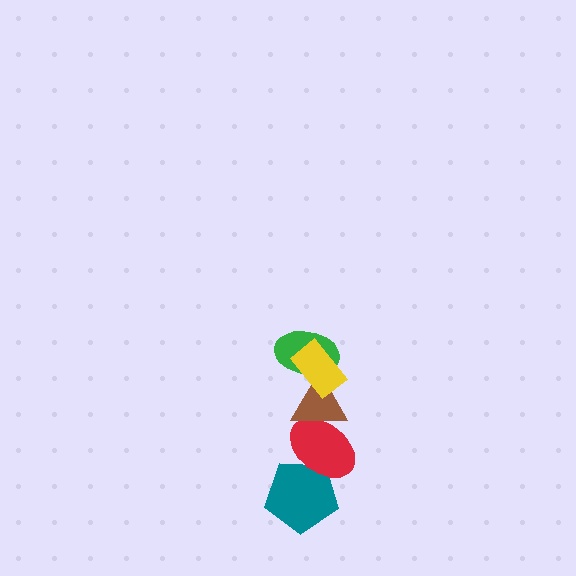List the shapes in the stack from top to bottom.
From top to bottom: the yellow rectangle, the green ellipse, the brown triangle, the red ellipse, the teal pentagon.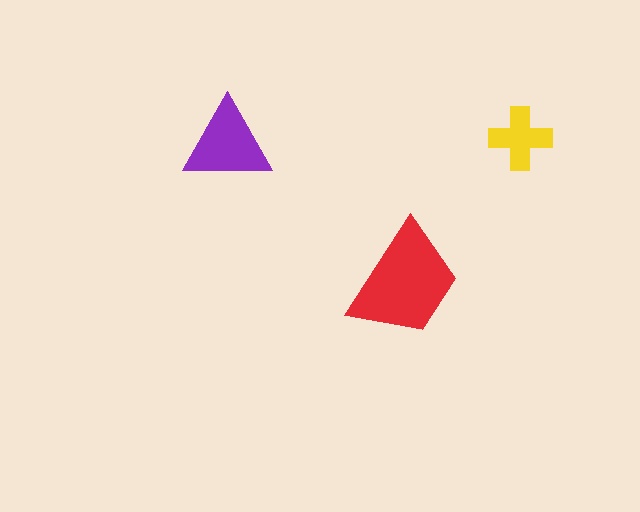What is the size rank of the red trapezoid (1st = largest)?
1st.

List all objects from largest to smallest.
The red trapezoid, the purple triangle, the yellow cross.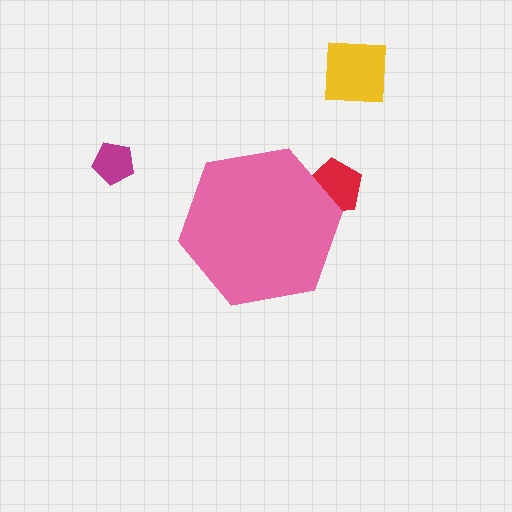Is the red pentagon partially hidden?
Yes, the red pentagon is partially hidden behind the pink hexagon.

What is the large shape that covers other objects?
A pink hexagon.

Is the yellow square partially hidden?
No, the yellow square is fully visible.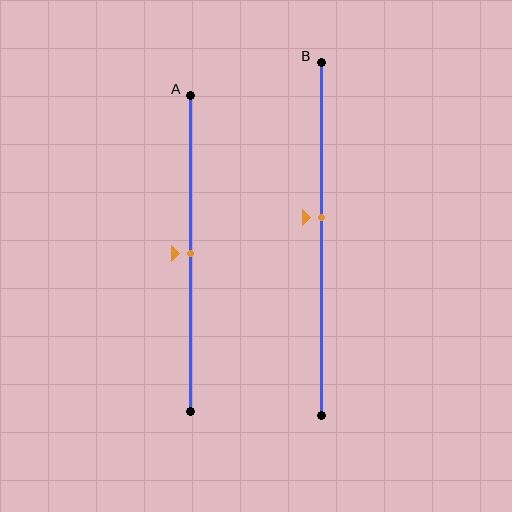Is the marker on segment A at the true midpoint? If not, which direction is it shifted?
Yes, the marker on segment A is at the true midpoint.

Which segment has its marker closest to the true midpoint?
Segment A has its marker closest to the true midpoint.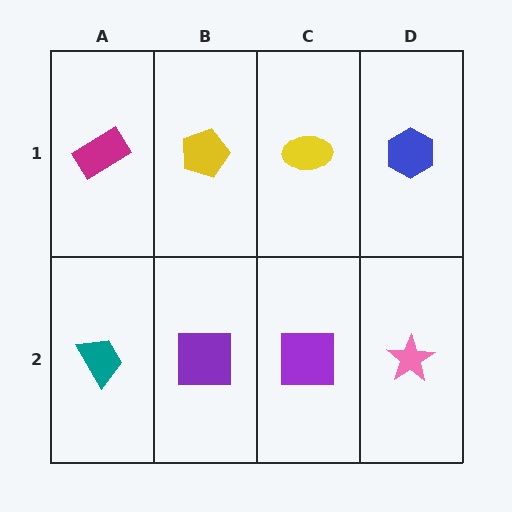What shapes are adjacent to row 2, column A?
A magenta rectangle (row 1, column A), a purple square (row 2, column B).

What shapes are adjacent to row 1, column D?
A pink star (row 2, column D), a yellow ellipse (row 1, column C).